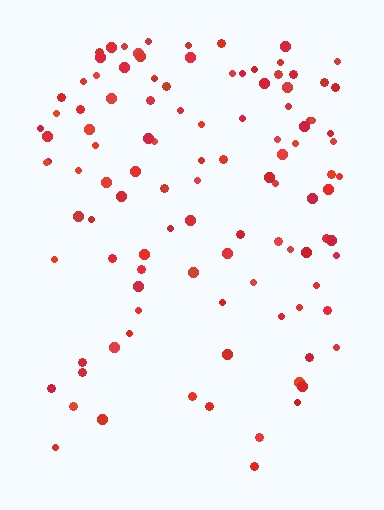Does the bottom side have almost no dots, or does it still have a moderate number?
Still a moderate number, just noticeably fewer than the top.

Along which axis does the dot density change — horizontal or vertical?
Vertical.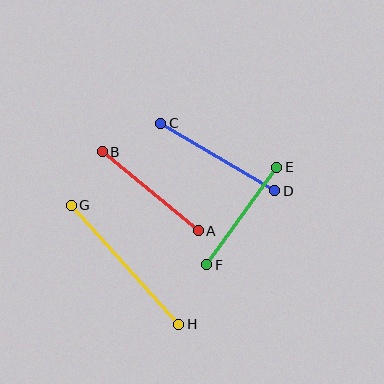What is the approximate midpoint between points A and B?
The midpoint is at approximately (150, 191) pixels.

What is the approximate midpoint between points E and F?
The midpoint is at approximately (242, 216) pixels.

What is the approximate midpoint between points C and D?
The midpoint is at approximately (218, 157) pixels.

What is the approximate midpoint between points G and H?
The midpoint is at approximately (125, 265) pixels.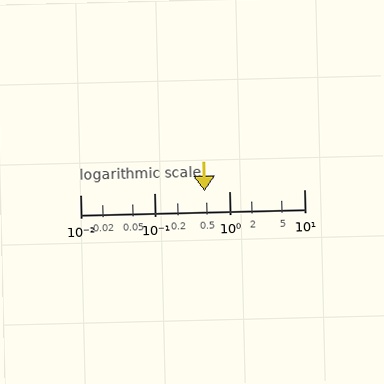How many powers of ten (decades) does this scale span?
The scale spans 3 decades, from 0.01 to 10.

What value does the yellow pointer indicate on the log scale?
The pointer indicates approximately 0.47.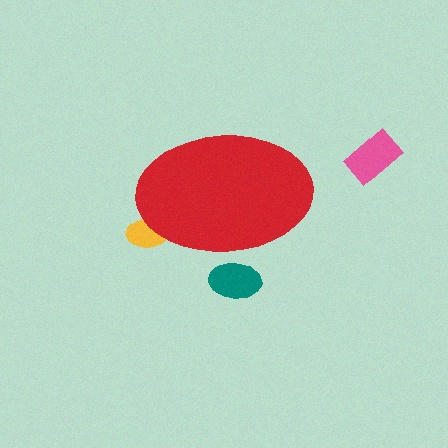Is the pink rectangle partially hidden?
No, the pink rectangle is fully visible.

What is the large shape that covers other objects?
A red ellipse.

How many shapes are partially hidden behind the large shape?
2 shapes are partially hidden.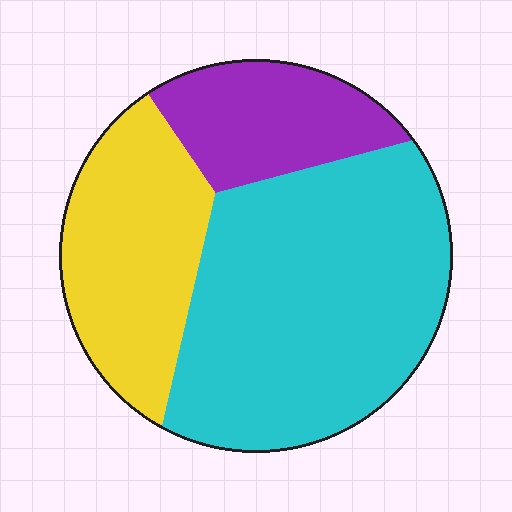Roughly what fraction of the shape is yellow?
Yellow covers roughly 25% of the shape.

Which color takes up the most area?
Cyan, at roughly 55%.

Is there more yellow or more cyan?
Cyan.